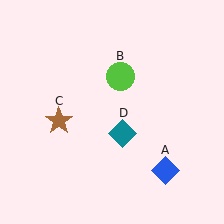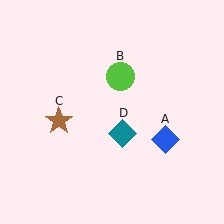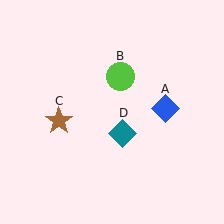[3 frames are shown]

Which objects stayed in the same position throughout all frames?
Lime circle (object B) and brown star (object C) and teal diamond (object D) remained stationary.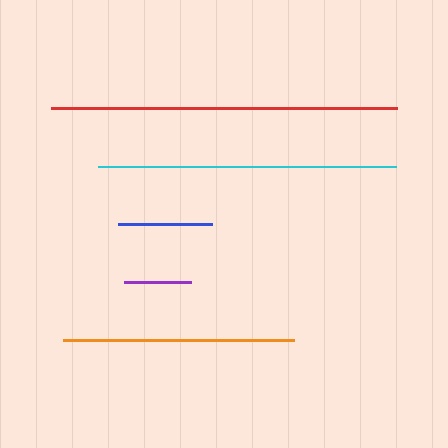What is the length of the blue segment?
The blue segment is approximately 94 pixels long.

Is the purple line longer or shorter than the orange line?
The orange line is longer than the purple line.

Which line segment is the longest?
The red line is the longest at approximately 346 pixels.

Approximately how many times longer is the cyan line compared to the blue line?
The cyan line is approximately 3.2 times the length of the blue line.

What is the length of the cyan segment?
The cyan segment is approximately 298 pixels long.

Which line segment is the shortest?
The purple line is the shortest at approximately 66 pixels.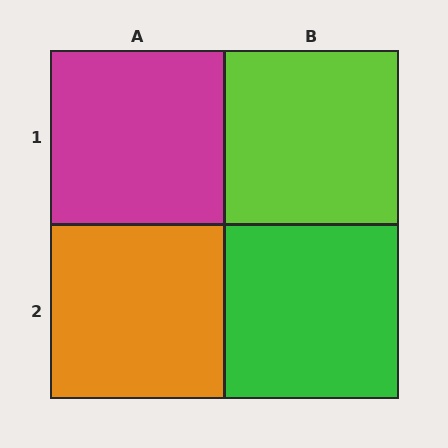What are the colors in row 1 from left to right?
Magenta, lime.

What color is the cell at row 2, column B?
Green.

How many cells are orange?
1 cell is orange.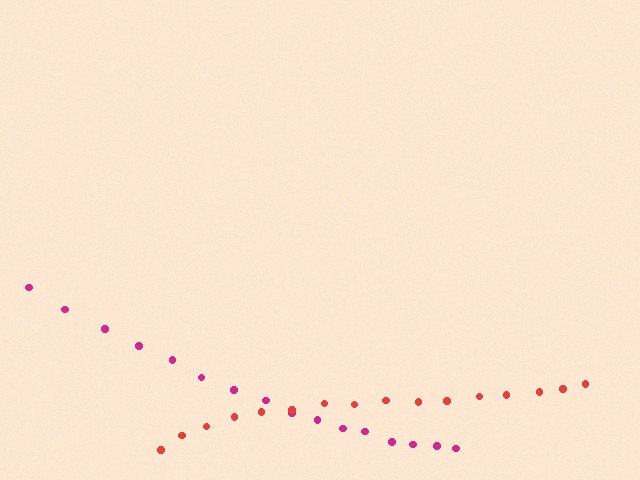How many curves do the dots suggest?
There are 2 distinct paths.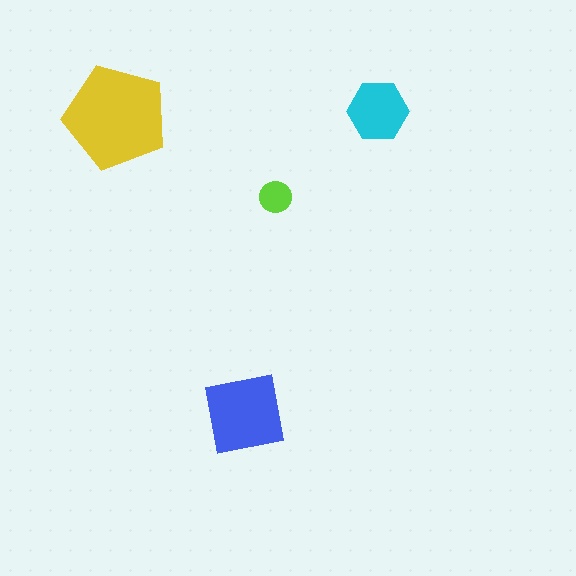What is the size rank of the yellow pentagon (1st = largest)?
1st.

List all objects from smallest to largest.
The lime circle, the cyan hexagon, the blue square, the yellow pentagon.